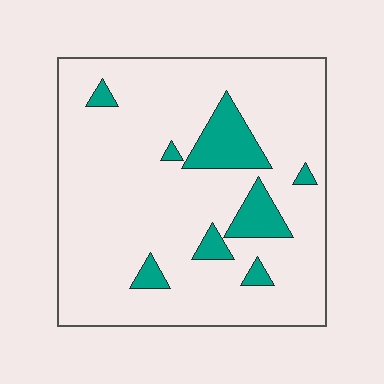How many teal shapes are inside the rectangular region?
8.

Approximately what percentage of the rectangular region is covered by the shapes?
Approximately 15%.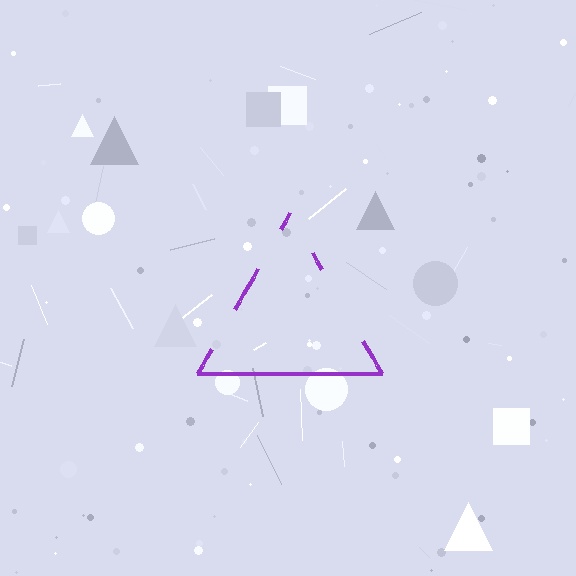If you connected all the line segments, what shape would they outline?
They would outline a triangle.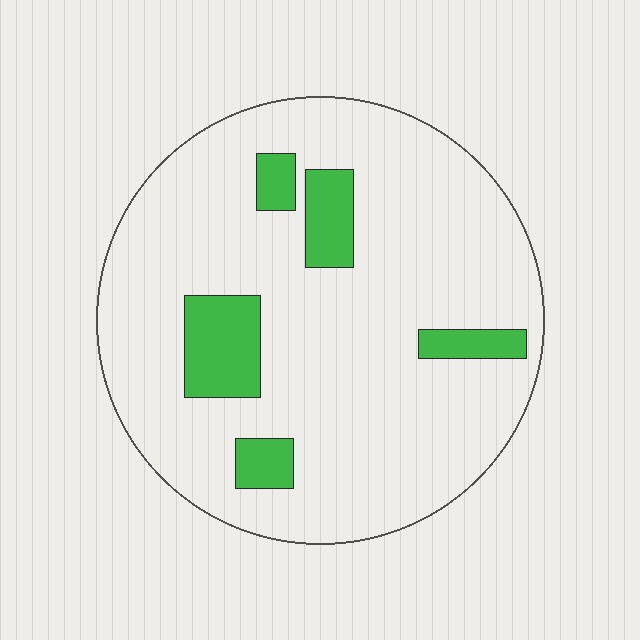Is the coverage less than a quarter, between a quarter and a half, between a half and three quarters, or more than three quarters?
Less than a quarter.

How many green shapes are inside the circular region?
5.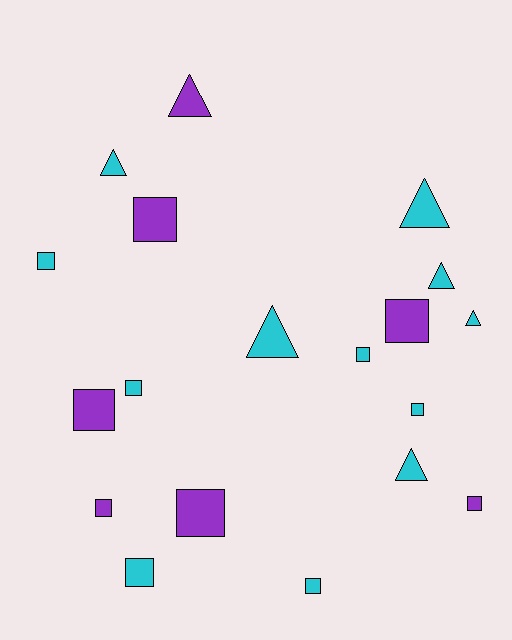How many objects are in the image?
There are 19 objects.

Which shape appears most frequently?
Square, with 12 objects.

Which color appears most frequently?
Cyan, with 12 objects.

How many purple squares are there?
There are 6 purple squares.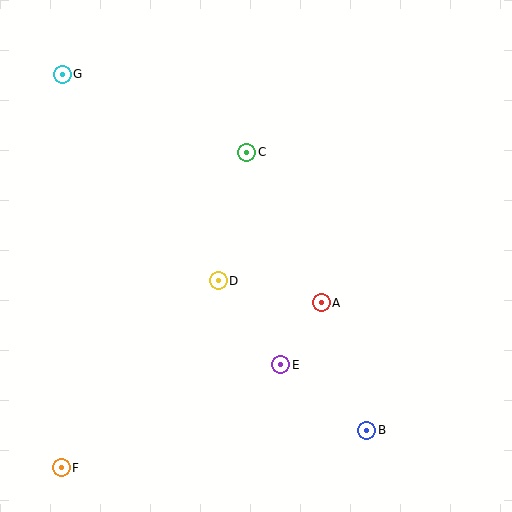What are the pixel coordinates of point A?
Point A is at (321, 303).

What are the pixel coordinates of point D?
Point D is at (218, 281).